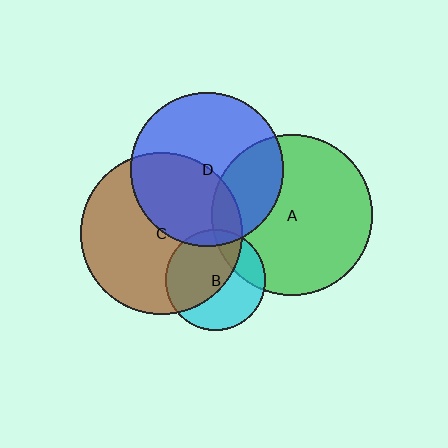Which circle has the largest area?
Circle C (brown).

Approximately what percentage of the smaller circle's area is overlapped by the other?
Approximately 10%.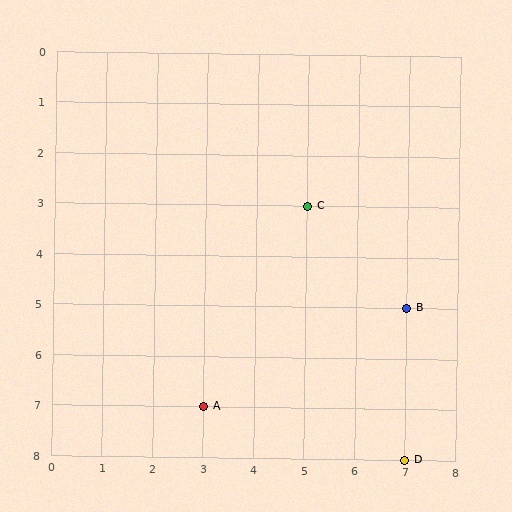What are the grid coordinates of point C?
Point C is at grid coordinates (5, 3).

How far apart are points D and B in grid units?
Points D and B are 3 rows apart.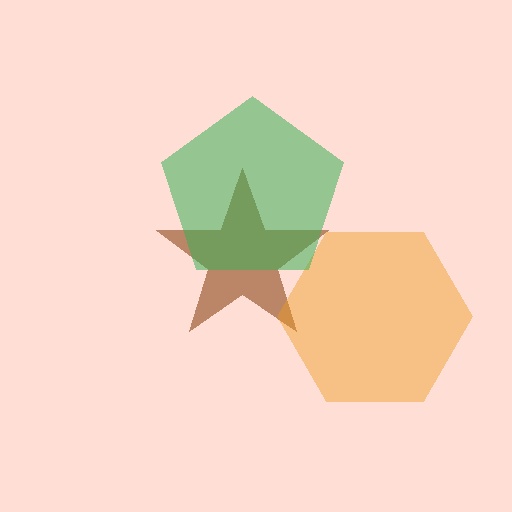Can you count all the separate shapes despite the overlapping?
Yes, there are 3 separate shapes.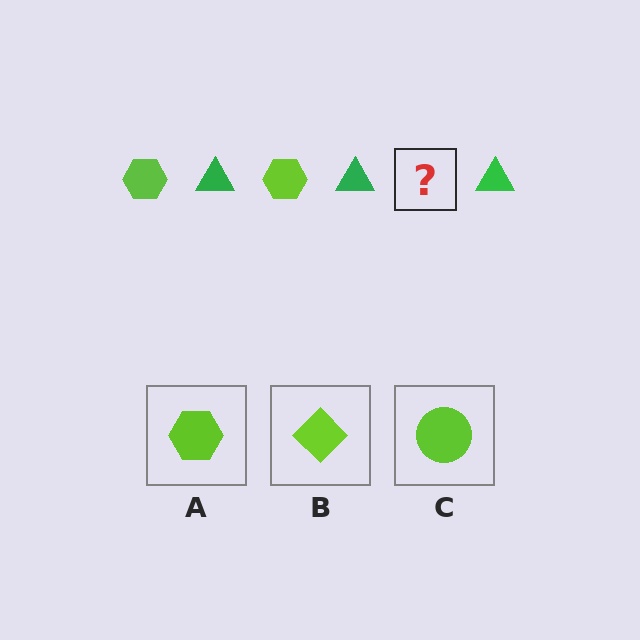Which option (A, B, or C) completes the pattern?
A.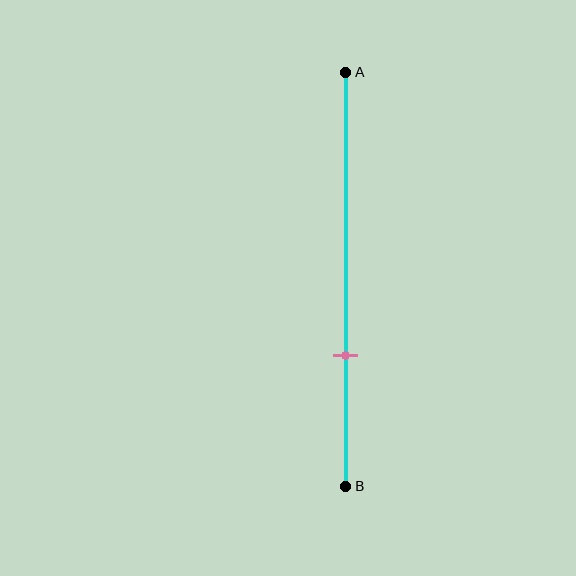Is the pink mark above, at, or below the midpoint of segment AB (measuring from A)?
The pink mark is below the midpoint of segment AB.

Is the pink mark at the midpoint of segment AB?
No, the mark is at about 70% from A, not at the 50% midpoint.